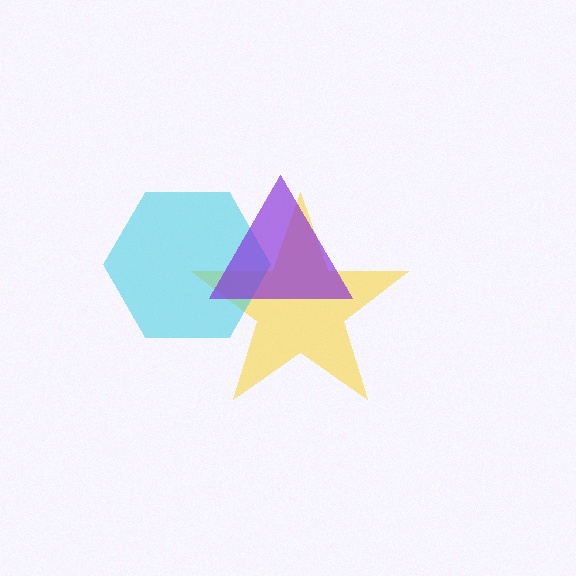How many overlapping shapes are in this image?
There are 3 overlapping shapes in the image.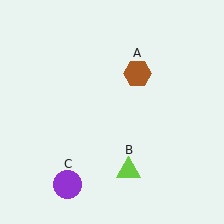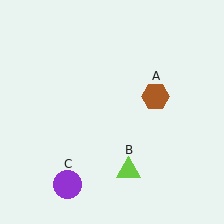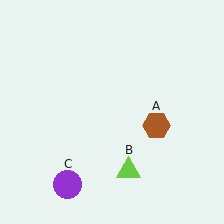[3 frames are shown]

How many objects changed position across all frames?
1 object changed position: brown hexagon (object A).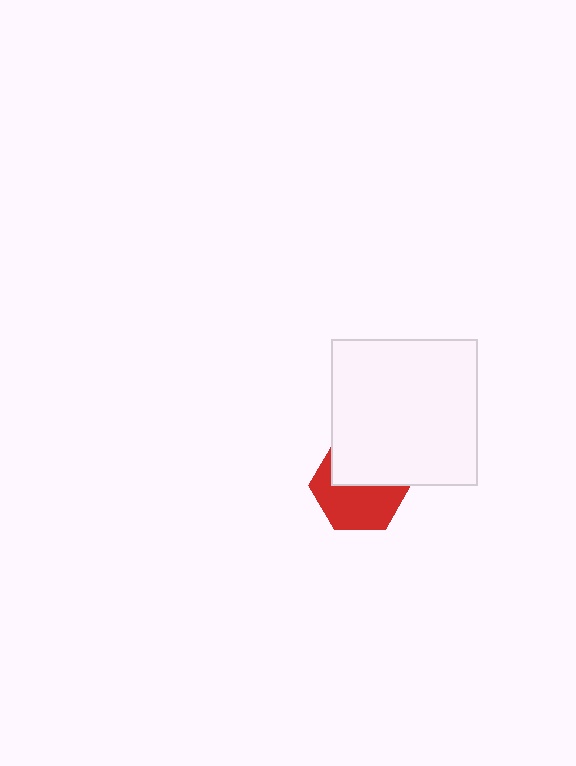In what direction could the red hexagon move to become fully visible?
The red hexagon could move down. That would shift it out from behind the white square entirely.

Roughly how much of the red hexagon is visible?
About half of it is visible (roughly 57%).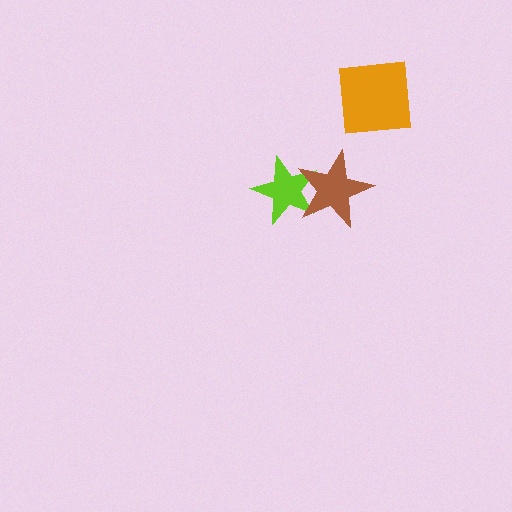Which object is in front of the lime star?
The brown star is in front of the lime star.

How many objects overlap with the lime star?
1 object overlaps with the lime star.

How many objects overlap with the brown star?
1 object overlaps with the brown star.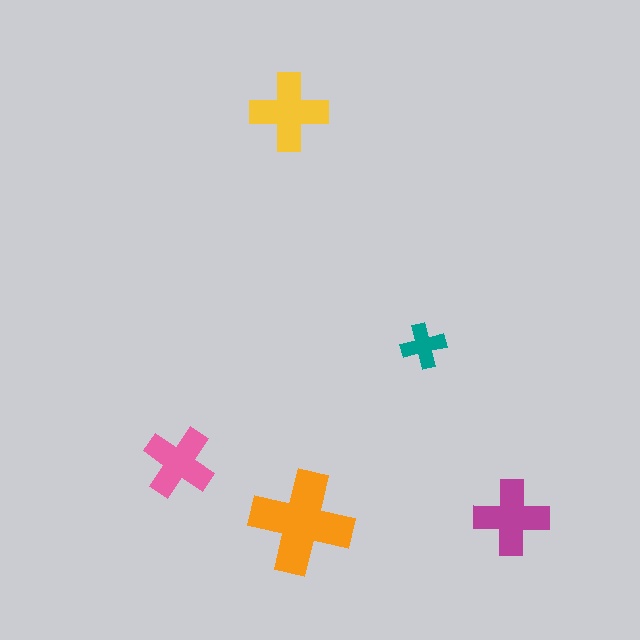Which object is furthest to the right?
The magenta cross is rightmost.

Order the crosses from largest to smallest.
the orange one, the yellow one, the magenta one, the pink one, the teal one.